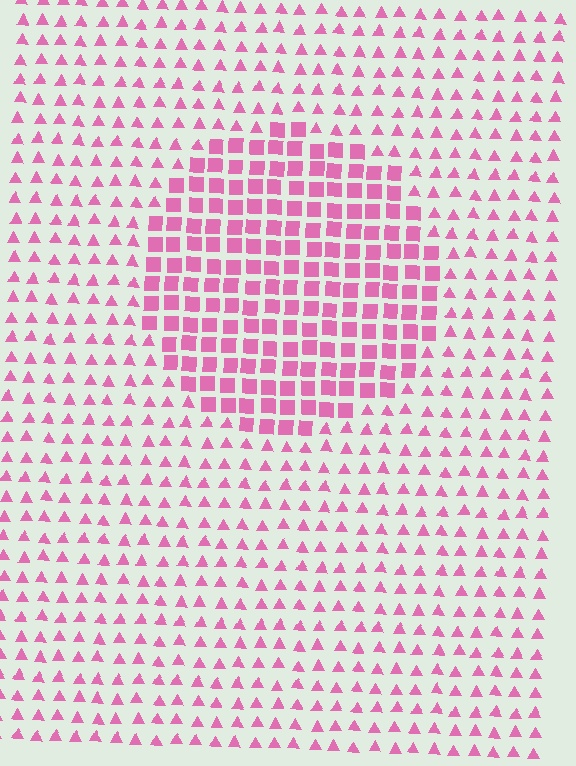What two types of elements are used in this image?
The image uses squares inside the circle region and triangles outside it.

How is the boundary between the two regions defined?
The boundary is defined by a change in element shape: squares inside vs. triangles outside. All elements share the same color and spacing.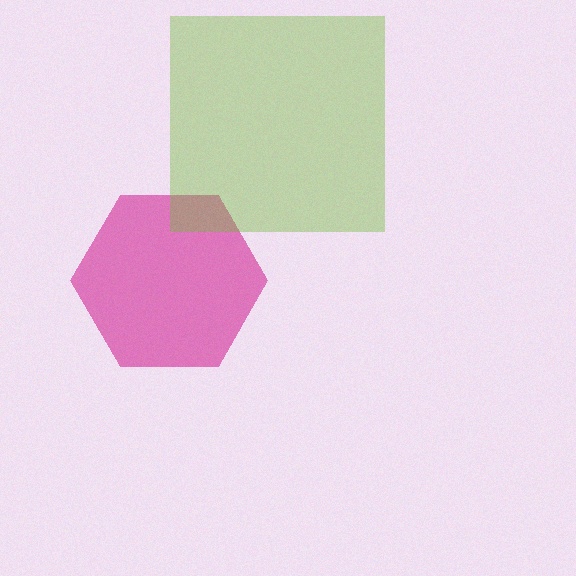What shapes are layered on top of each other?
The layered shapes are: a magenta hexagon, a lime square.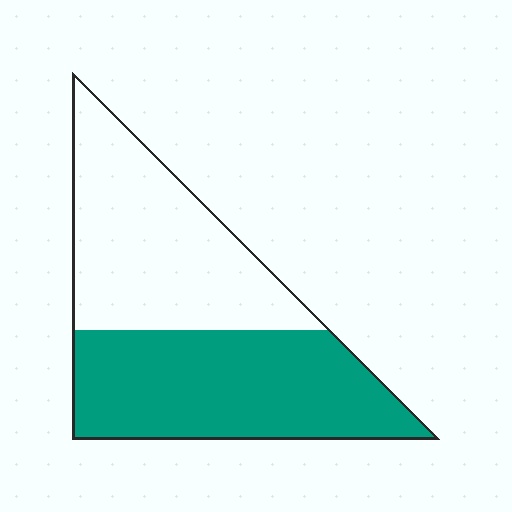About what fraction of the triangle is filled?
About one half (1/2).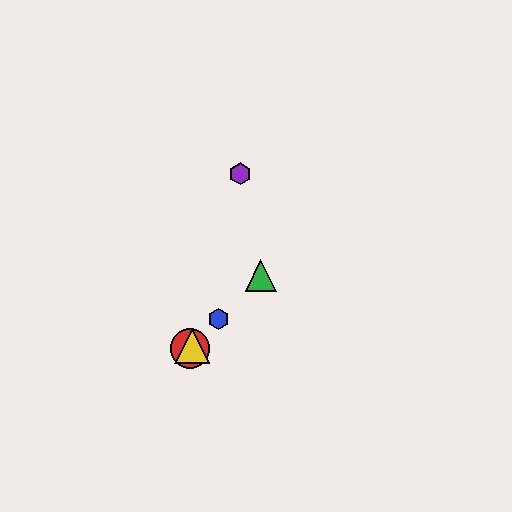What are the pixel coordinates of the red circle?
The red circle is at (190, 348).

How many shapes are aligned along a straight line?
4 shapes (the red circle, the blue hexagon, the green triangle, the yellow triangle) are aligned along a straight line.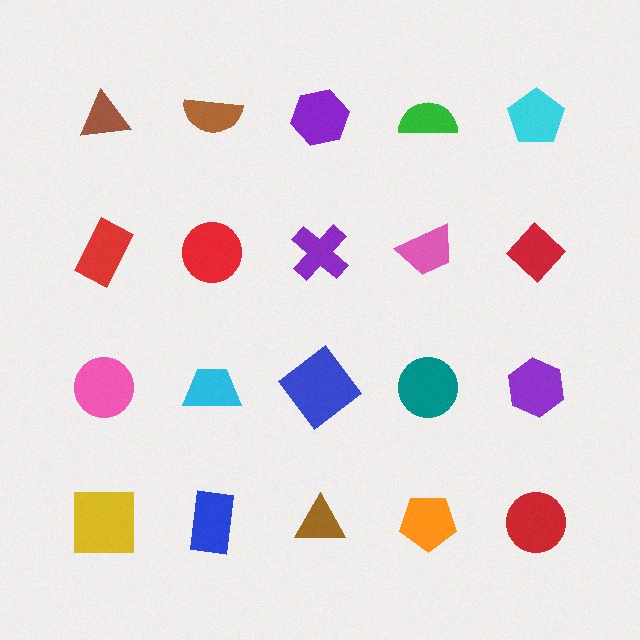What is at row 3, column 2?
A cyan trapezoid.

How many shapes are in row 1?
5 shapes.